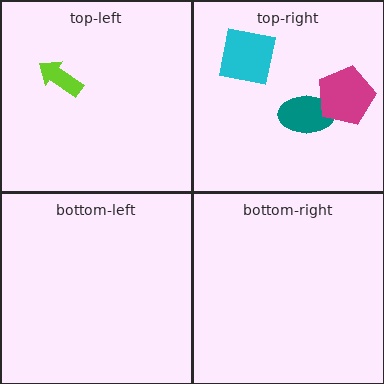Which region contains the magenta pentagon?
The top-right region.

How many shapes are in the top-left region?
1.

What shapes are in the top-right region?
The teal ellipse, the magenta pentagon, the cyan square.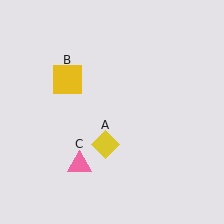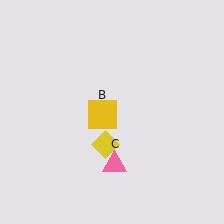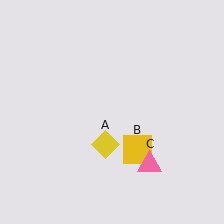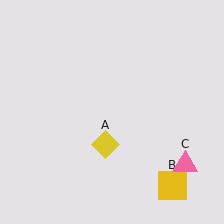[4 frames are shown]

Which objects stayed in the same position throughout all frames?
Yellow diamond (object A) remained stationary.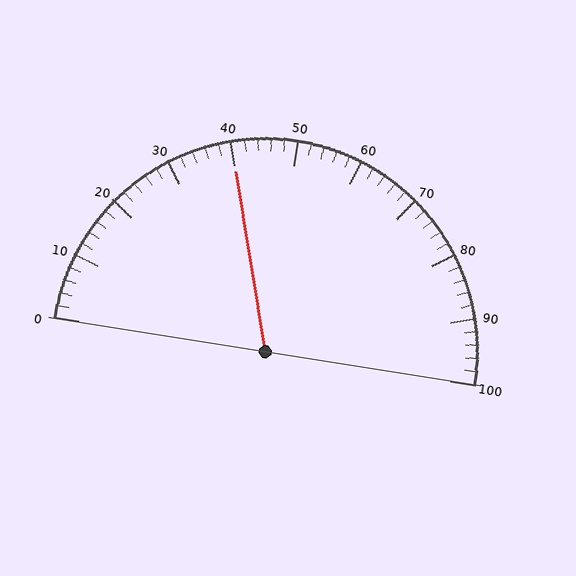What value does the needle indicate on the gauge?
The needle indicates approximately 40.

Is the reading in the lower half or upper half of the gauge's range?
The reading is in the lower half of the range (0 to 100).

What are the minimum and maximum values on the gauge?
The gauge ranges from 0 to 100.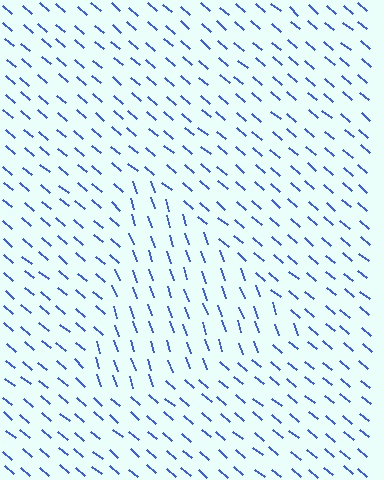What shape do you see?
I see a triangle.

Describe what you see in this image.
The image is filled with small blue line segments. A triangle region in the image has lines oriented differently from the surrounding lines, creating a visible texture boundary.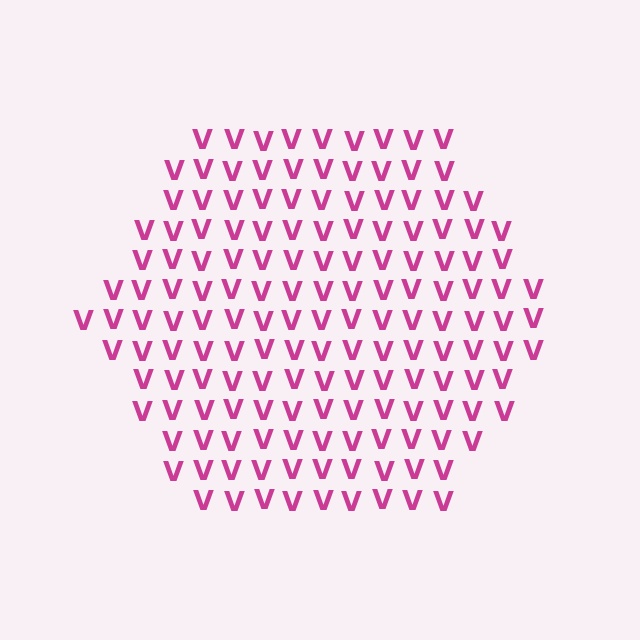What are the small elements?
The small elements are letter V's.